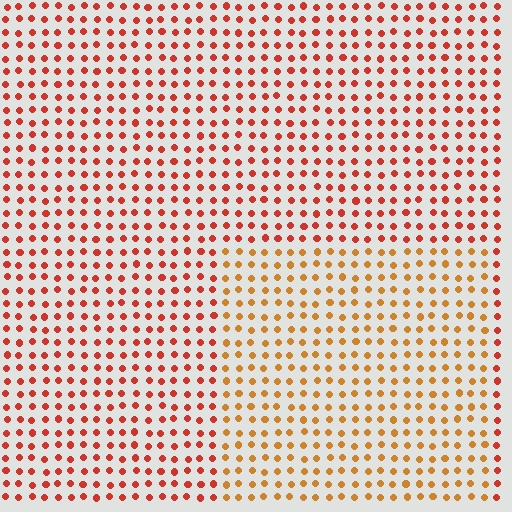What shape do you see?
I see a rectangle.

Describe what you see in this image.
The image is filled with small red elements in a uniform arrangement. A rectangle-shaped region is visible where the elements are tinted to a slightly different hue, forming a subtle color boundary.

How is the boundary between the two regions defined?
The boundary is defined purely by a slight shift in hue (about 30 degrees). Spacing, size, and orientation are identical on both sides.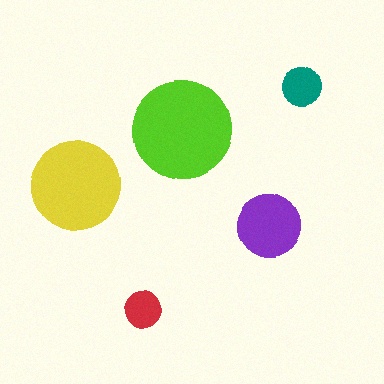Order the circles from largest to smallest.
the lime one, the yellow one, the purple one, the teal one, the red one.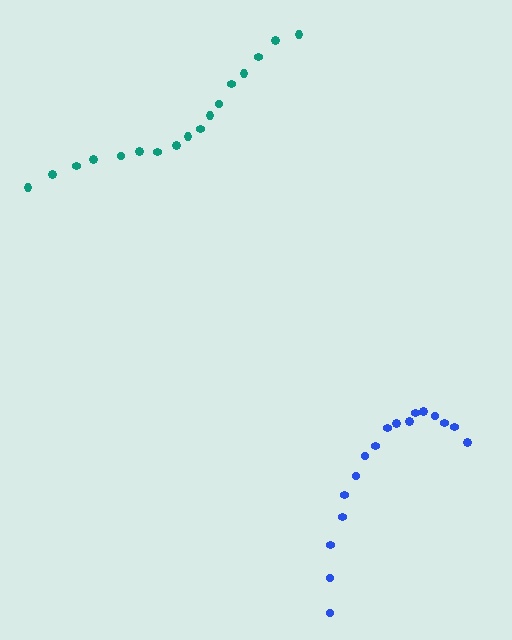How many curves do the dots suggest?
There are 2 distinct paths.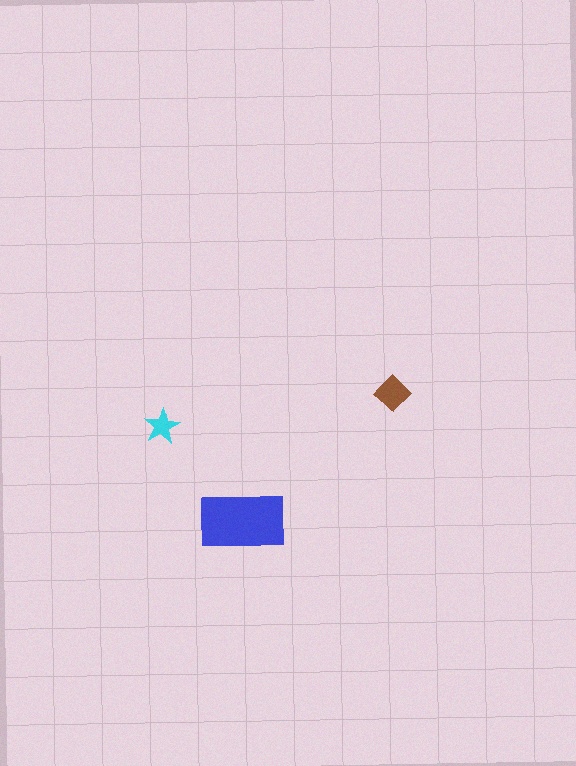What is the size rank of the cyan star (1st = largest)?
3rd.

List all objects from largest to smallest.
The blue rectangle, the brown diamond, the cyan star.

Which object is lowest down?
The blue rectangle is bottommost.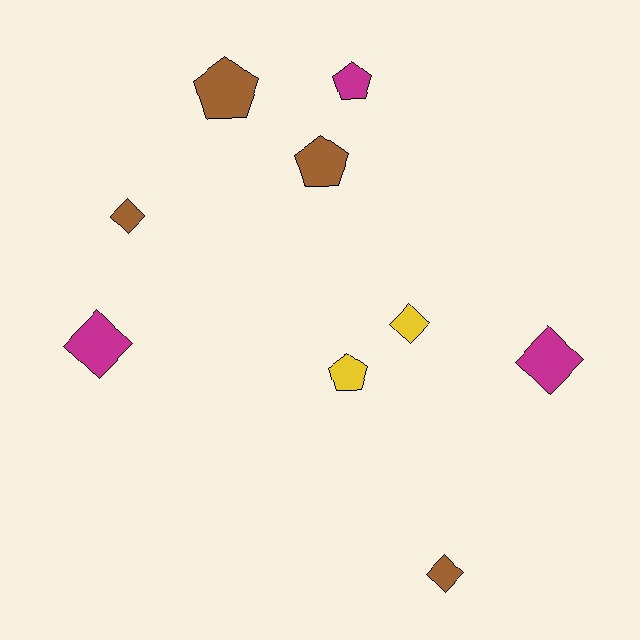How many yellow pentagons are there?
There is 1 yellow pentagon.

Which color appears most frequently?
Brown, with 4 objects.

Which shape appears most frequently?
Diamond, with 5 objects.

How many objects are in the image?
There are 9 objects.